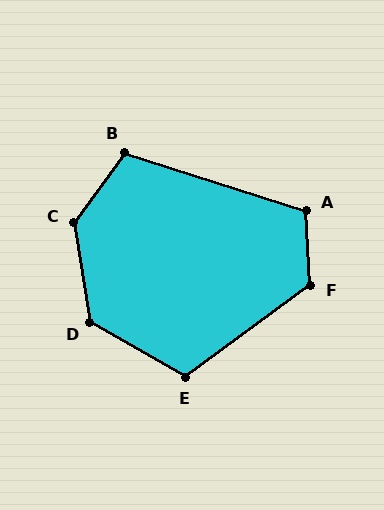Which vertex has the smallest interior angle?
B, at approximately 108 degrees.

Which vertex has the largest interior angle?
C, at approximately 135 degrees.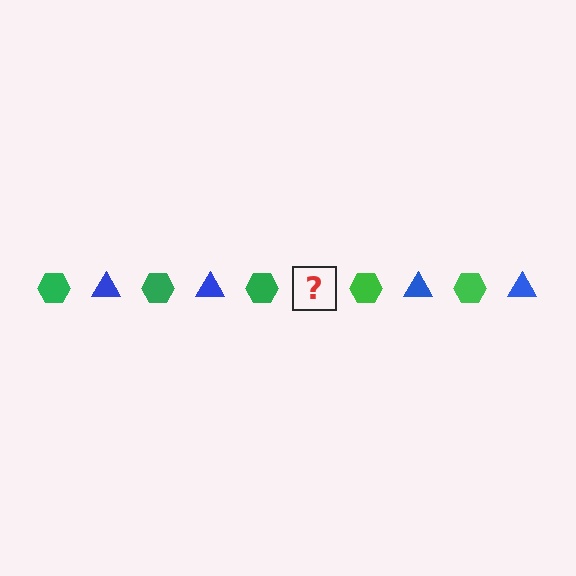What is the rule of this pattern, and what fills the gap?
The rule is that the pattern alternates between green hexagon and blue triangle. The gap should be filled with a blue triangle.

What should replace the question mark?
The question mark should be replaced with a blue triangle.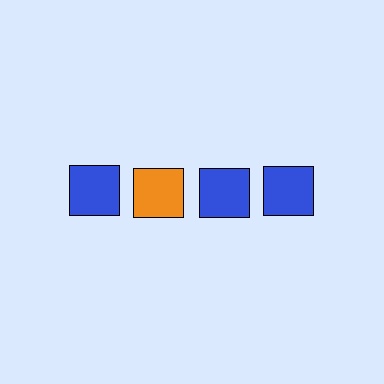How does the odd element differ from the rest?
It has a different color: orange instead of blue.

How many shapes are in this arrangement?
There are 4 shapes arranged in a grid pattern.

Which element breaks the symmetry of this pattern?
The orange square in the top row, second from left column breaks the symmetry. All other shapes are blue squares.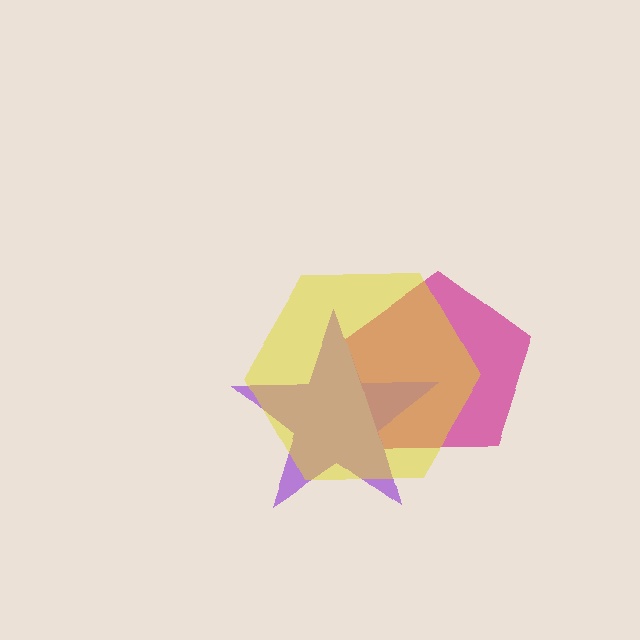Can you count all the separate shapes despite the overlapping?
Yes, there are 3 separate shapes.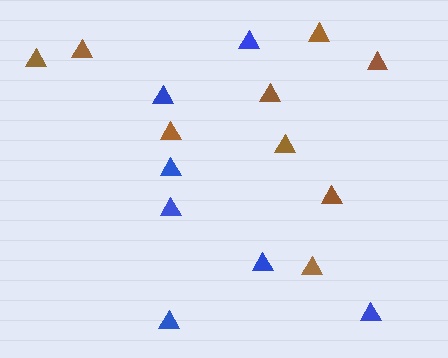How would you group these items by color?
There are 2 groups: one group of blue triangles (7) and one group of brown triangles (9).